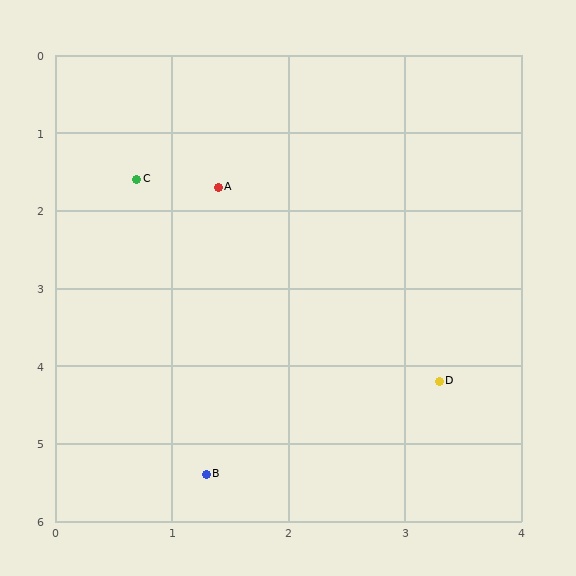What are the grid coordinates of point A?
Point A is at approximately (1.4, 1.7).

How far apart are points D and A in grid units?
Points D and A are about 3.1 grid units apart.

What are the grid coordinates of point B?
Point B is at approximately (1.3, 5.4).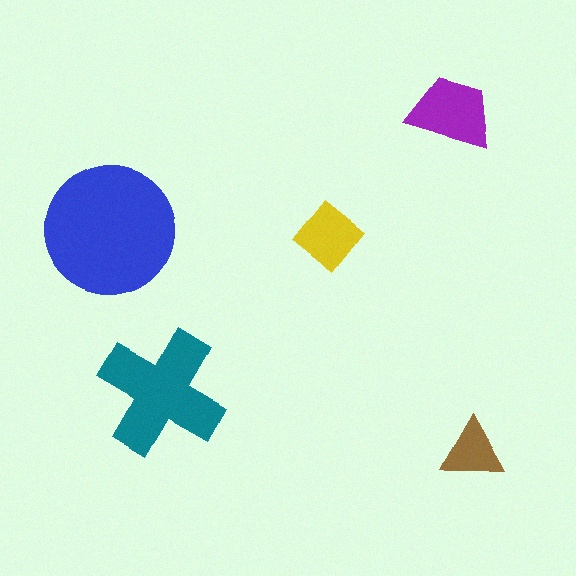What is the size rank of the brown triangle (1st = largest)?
5th.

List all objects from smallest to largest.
The brown triangle, the yellow diamond, the purple trapezoid, the teal cross, the blue circle.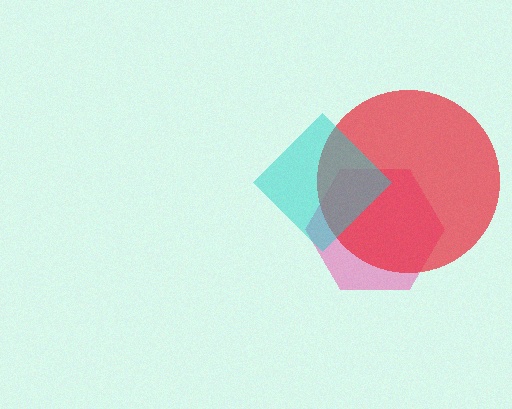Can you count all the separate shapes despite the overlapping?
Yes, there are 3 separate shapes.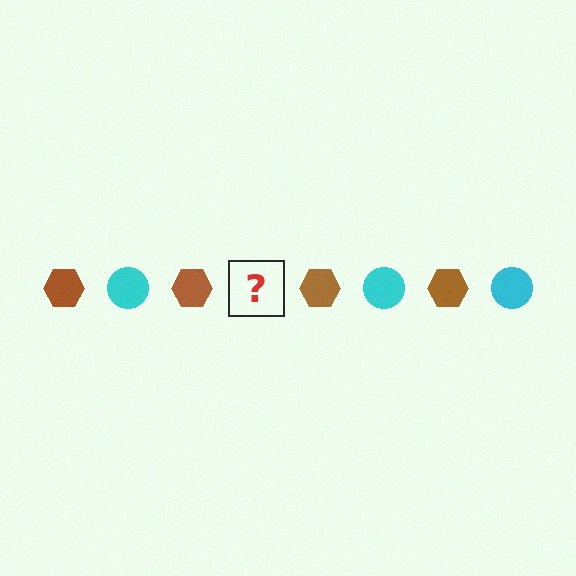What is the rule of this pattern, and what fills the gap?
The rule is that the pattern alternates between brown hexagon and cyan circle. The gap should be filled with a cyan circle.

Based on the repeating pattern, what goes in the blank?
The blank should be a cyan circle.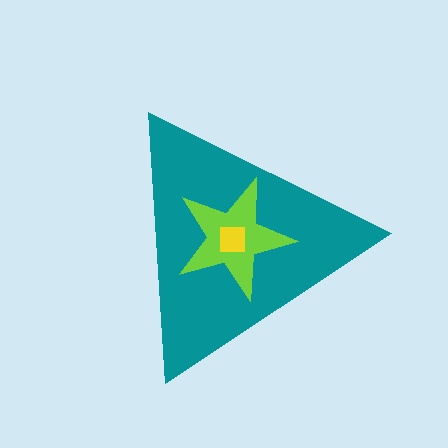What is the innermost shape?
The yellow square.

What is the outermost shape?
The teal triangle.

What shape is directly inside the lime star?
The yellow square.